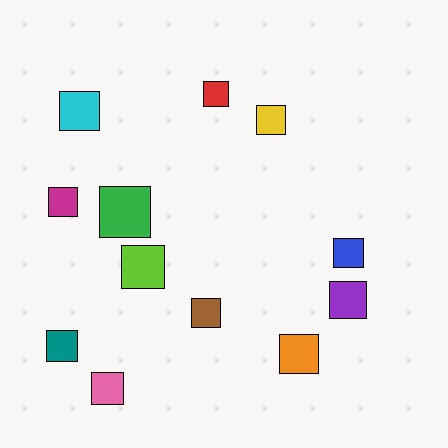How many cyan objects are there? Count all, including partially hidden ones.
There is 1 cyan object.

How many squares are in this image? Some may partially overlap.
There are 12 squares.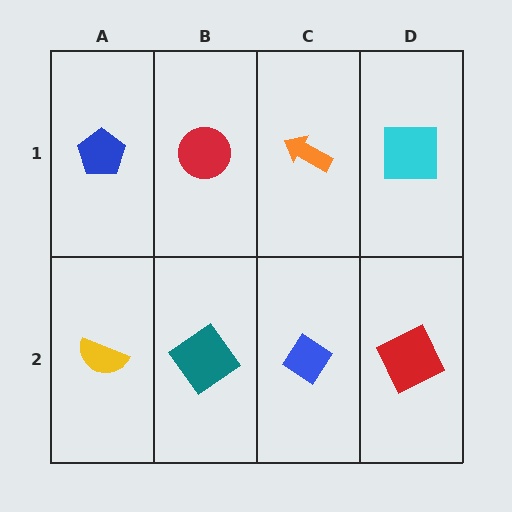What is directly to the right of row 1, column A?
A red circle.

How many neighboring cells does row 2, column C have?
3.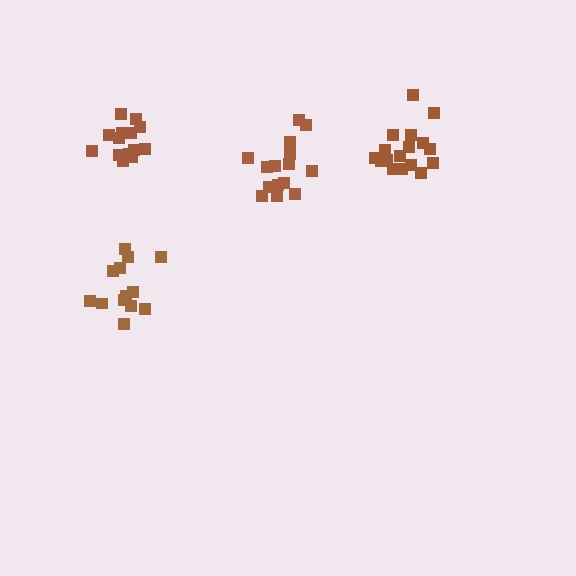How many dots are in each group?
Group 1: 17 dots, Group 2: 15 dots, Group 3: 13 dots, Group 4: 14 dots (59 total).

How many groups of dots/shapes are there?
There are 4 groups.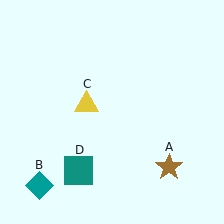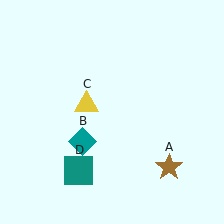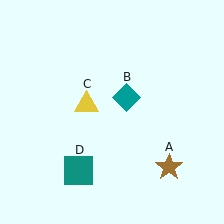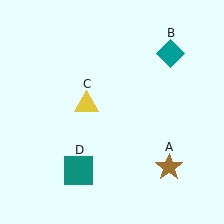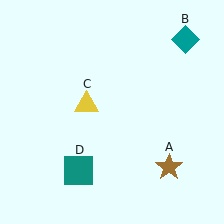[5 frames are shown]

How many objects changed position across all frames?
1 object changed position: teal diamond (object B).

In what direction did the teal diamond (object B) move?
The teal diamond (object B) moved up and to the right.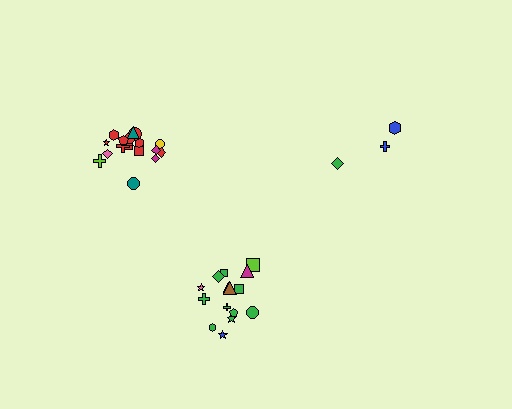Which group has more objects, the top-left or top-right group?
The top-left group.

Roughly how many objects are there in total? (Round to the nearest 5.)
Roughly 35 objects in total.